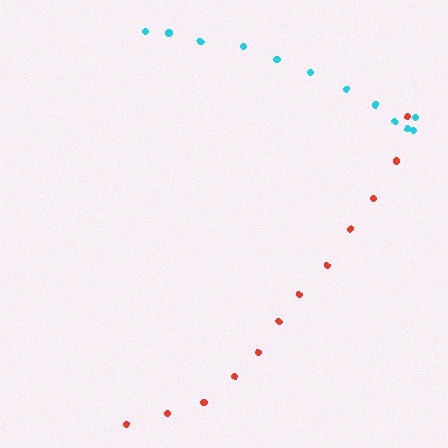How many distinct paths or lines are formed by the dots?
There are 2 distinct paths.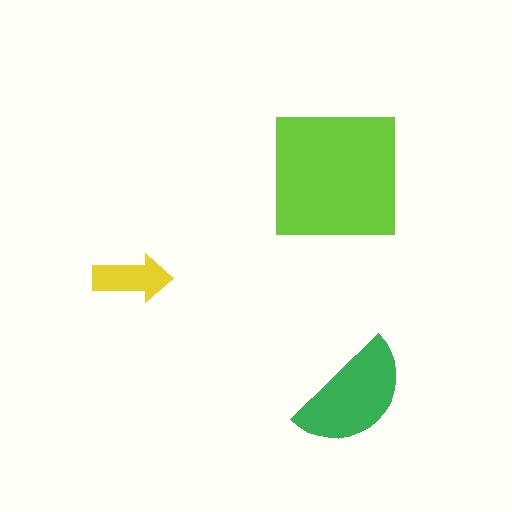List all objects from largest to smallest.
The lime square, the green semicircle, the yellow arrow.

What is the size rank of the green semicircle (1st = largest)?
2nd.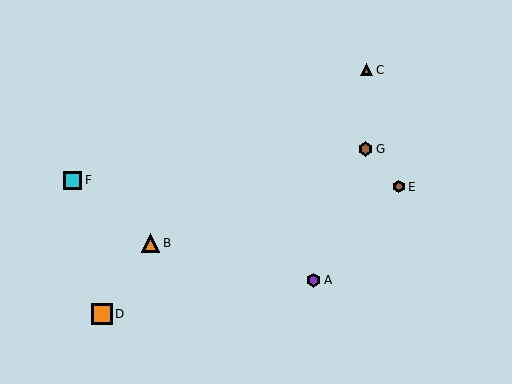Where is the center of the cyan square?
The center of the cyan square is at (73, 180).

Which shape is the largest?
The orange square (labeled D) is the largest.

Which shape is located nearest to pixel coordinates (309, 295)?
The purple hexagon (labeled A) at (314, 280) is nearest to that location.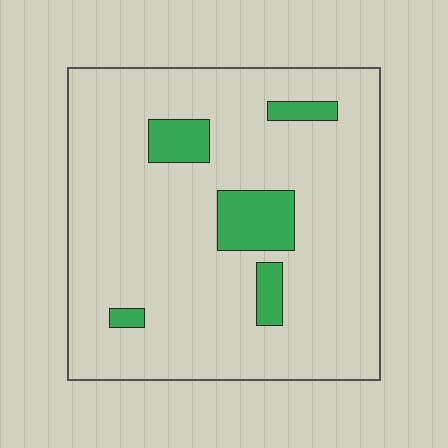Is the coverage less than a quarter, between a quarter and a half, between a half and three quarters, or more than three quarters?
Less than a quarter.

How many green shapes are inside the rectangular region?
5.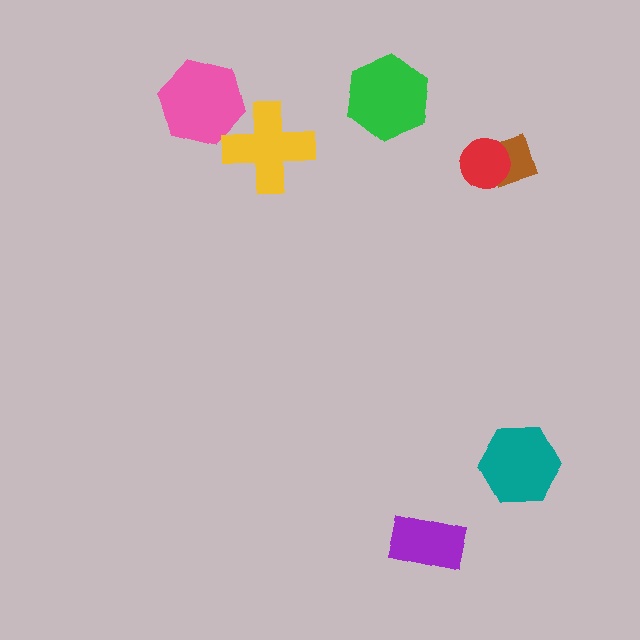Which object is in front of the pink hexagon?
The yellow cross is in front of the pink hexagon.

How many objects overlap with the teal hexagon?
0 objects overlap with the teal hexagon.